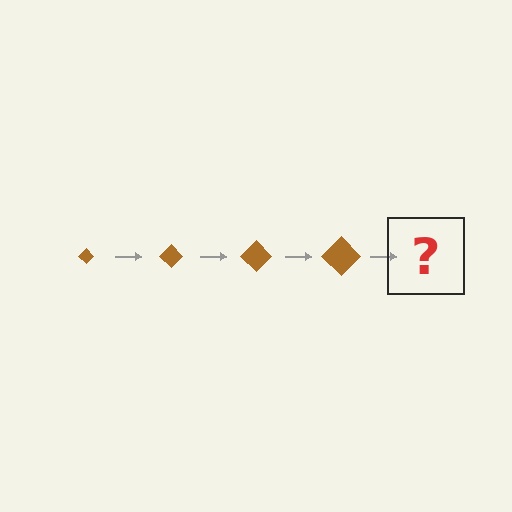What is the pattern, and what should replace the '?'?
The pattern is that the diamond gets progressively larger each step. The '?' should be a brown diamond, larger than the previous one.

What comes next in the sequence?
The next element should be a brown diamond, larger than the previous one.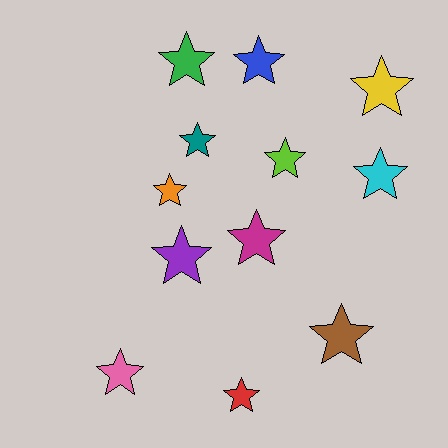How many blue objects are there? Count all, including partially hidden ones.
There is 1 blue object.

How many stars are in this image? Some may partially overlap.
There are 12 stars.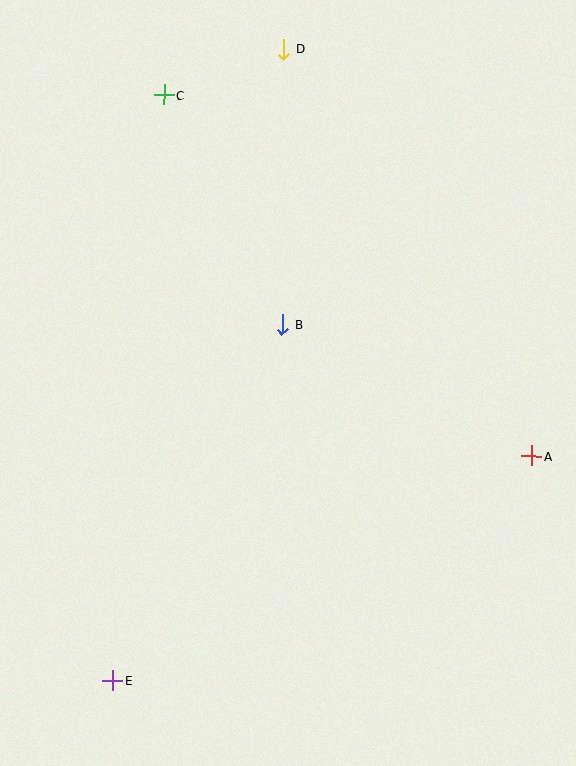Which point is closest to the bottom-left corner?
Point E is closest to the bottom-left corner.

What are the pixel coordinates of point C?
Point C is at (164, 95).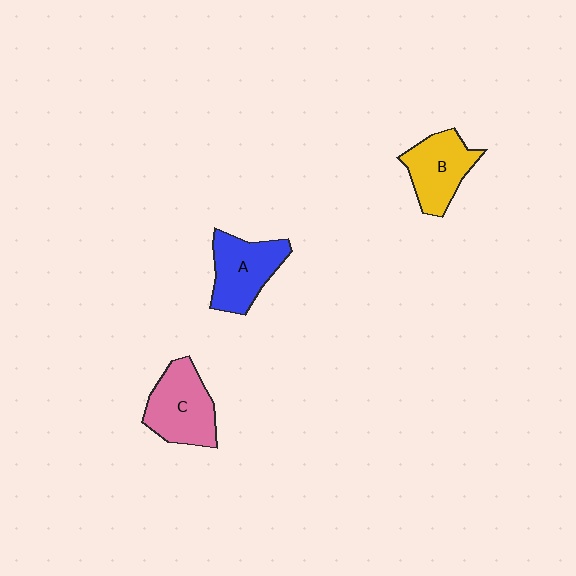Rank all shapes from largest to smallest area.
From largest to smallest: C (pink), A (blue), B (yellow).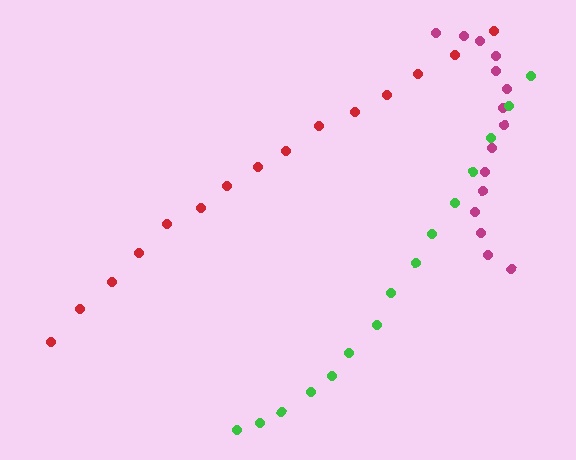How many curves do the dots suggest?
There are 3 distinct paths.